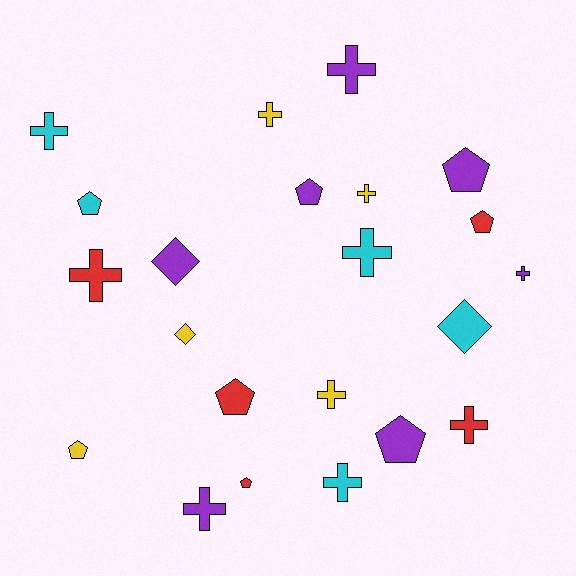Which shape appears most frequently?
Cross, with 11 objects.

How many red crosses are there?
There are 2 red crosses.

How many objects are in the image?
There are 22 objects.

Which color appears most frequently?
Purple, with 7 objects.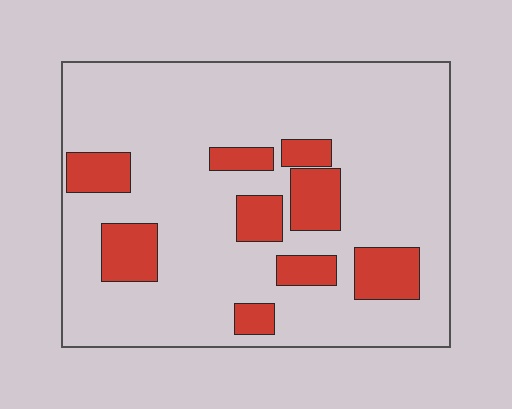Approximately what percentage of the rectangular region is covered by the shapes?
Approximately 20%.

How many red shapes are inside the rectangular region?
9.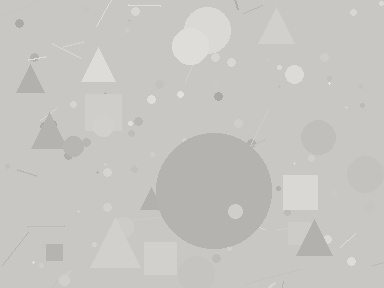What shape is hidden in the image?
A circle is hidden in the image.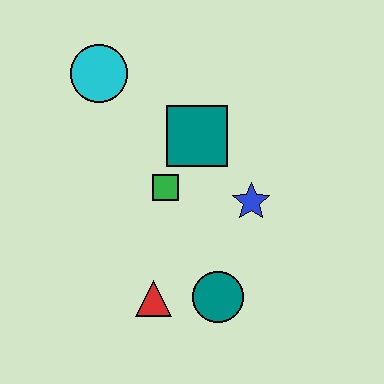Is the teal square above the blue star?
Yes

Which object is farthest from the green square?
The cyan circle is farthest from the green square.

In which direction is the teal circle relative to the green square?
The teal circle is below the green square.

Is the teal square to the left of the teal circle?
Yes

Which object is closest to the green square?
The teal square is closest to the green square.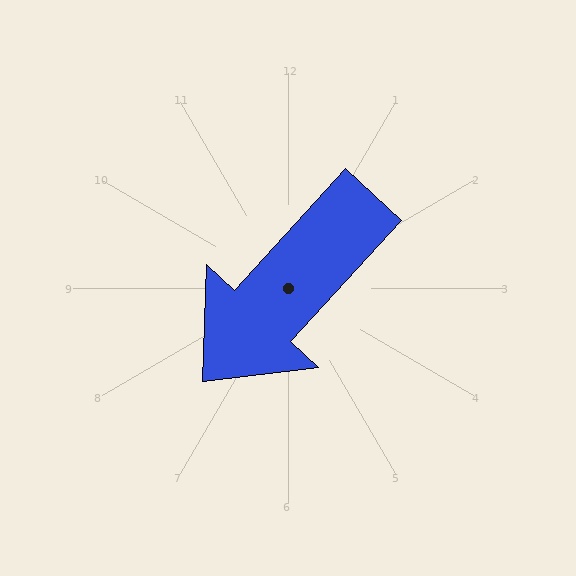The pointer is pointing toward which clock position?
Roughly 7 o'clock.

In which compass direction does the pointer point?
Southwest.